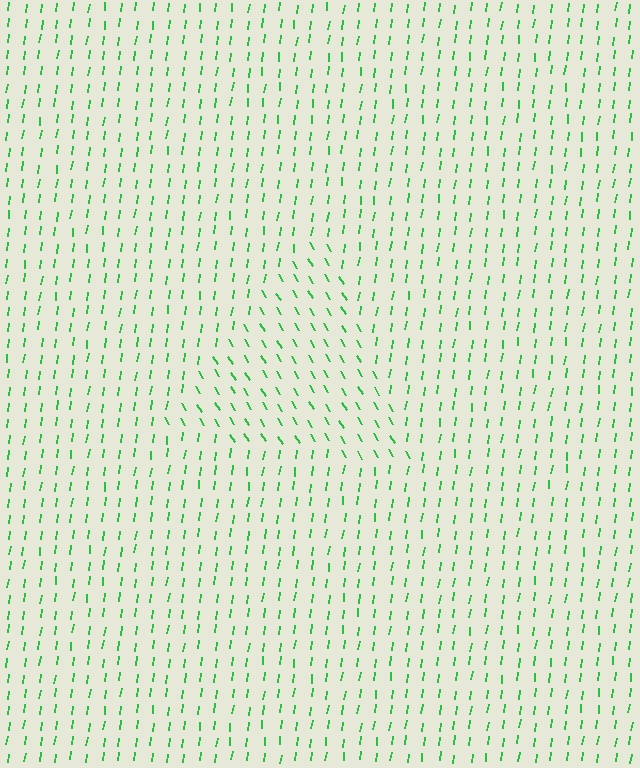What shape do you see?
I see a triangle.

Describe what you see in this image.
The image is filled with small green line segments. A triangle region in the image has lines oriented differently from the surrounding lines, creating a visible texture boundary.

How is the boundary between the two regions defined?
The boundary is defined purely by a change in line orientation (approximately 38 degrees difference). All lines are the same color and thickness.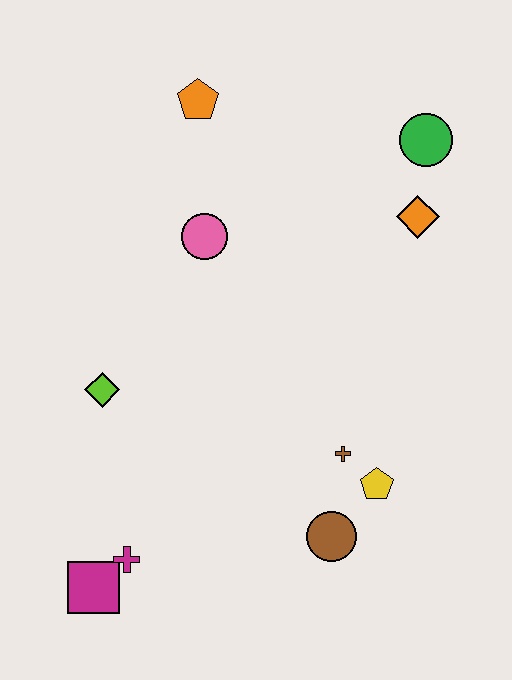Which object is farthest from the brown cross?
The orange pentagon is farthest from the brown cross.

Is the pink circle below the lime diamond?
No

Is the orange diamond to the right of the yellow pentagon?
Yes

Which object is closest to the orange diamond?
The green circle is closest to the orange diamond.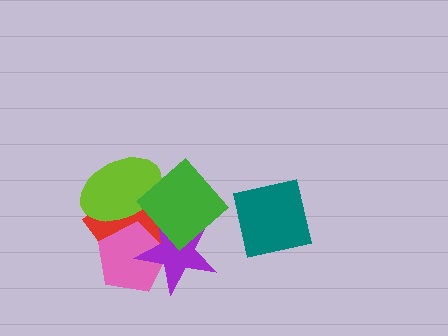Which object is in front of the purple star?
The green diamond is in front of the purple star.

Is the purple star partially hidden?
Yes, it is partially covered by another shape.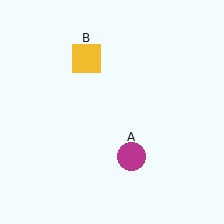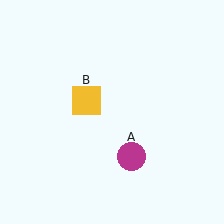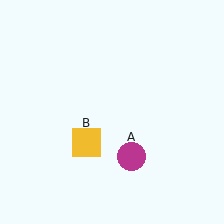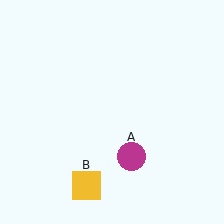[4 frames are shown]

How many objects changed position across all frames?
1 object changed position: yellow square (object B).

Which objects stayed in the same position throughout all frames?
Magenta circle (object A) remained stationary.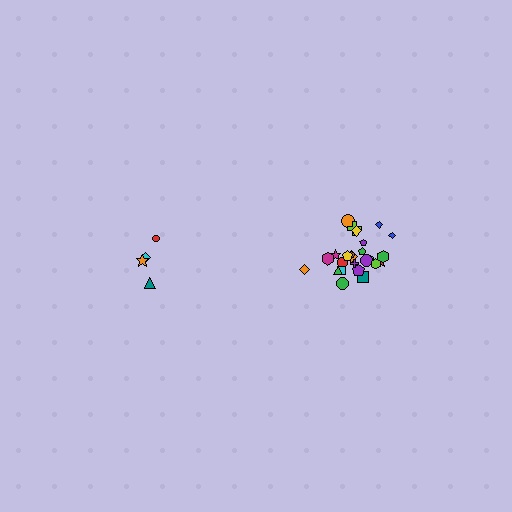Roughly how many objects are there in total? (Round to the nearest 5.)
Roughly 30 objects in total.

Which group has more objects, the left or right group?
The right group.